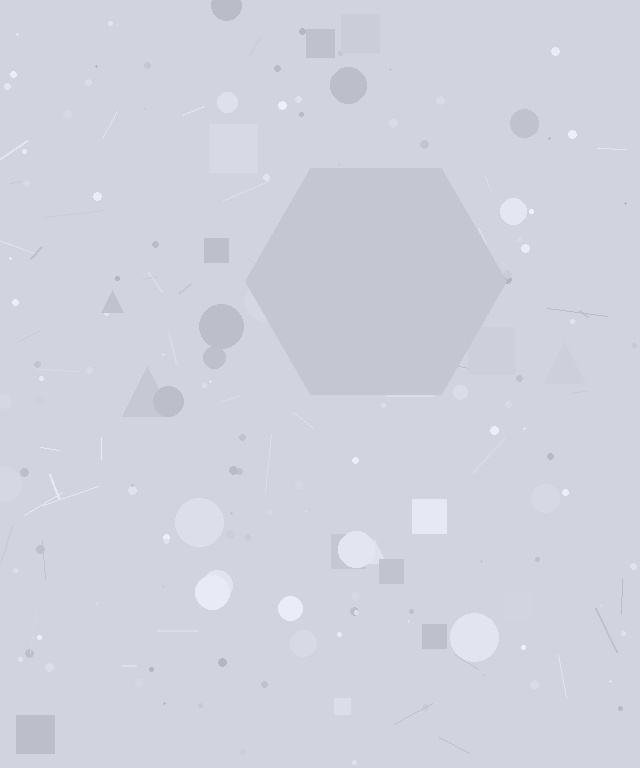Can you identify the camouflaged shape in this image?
The camouflaged shape is a hexagon.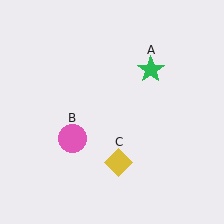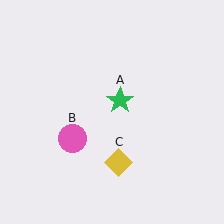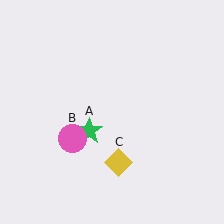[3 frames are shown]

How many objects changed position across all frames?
1 object changed position: green star (object A).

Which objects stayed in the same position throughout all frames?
Pink circle (object B) and yellow diamond (object C) remained stationary.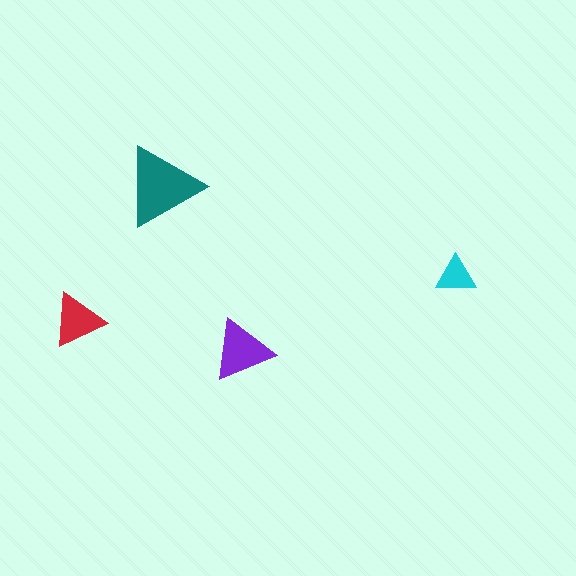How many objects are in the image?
There are 4 objects in the image.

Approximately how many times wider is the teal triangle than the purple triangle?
About 1.5 times wider.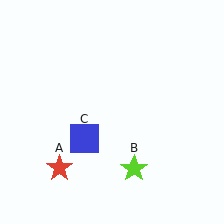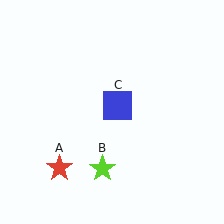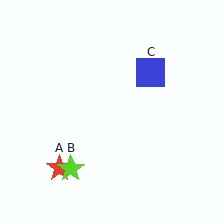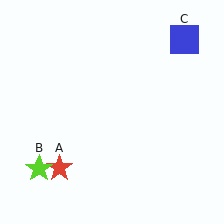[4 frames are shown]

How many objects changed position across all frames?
2 objects changed position: lime star (object B), blue square (object C).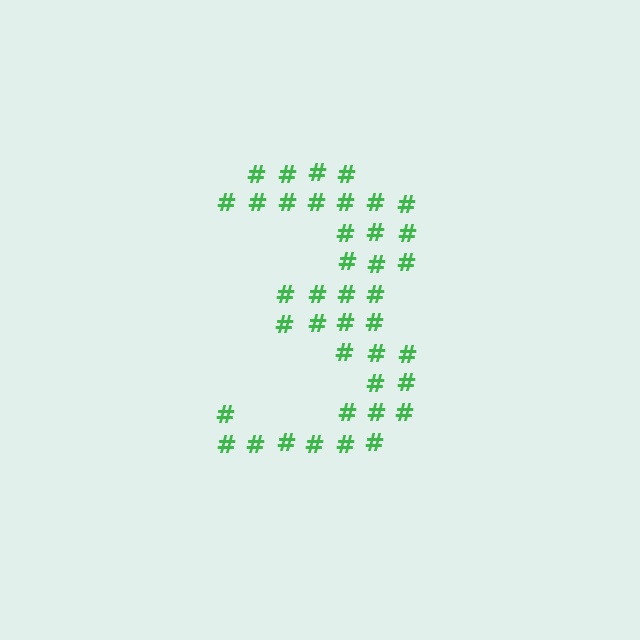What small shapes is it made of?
It is made of small hash symbols.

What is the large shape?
The large shape is the digit 3.